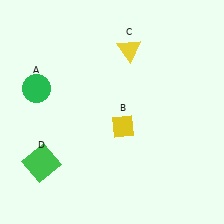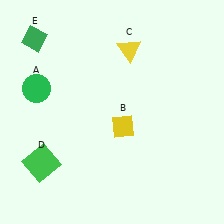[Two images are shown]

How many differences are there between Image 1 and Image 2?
There is 1 difference between the two images.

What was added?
A green diamond (E) was added in Image 2.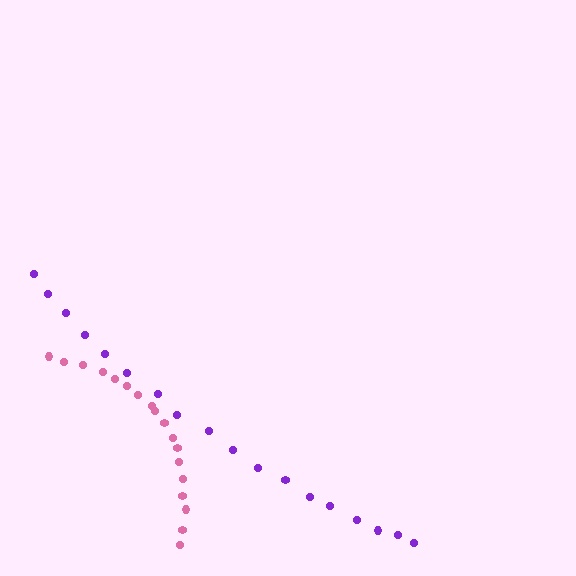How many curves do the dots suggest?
There are 2 distinct paths.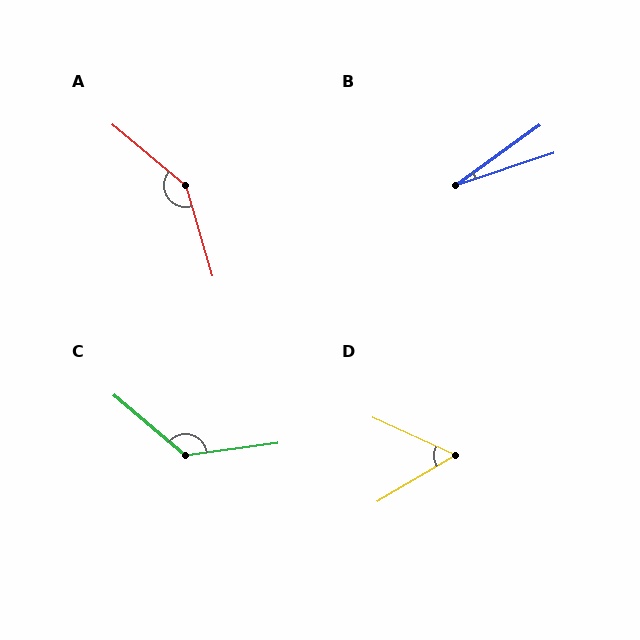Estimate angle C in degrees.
Approximately 133 degrees.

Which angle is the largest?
A, at approximately 146 degrees.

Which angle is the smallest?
B, at approximately 18 degrees.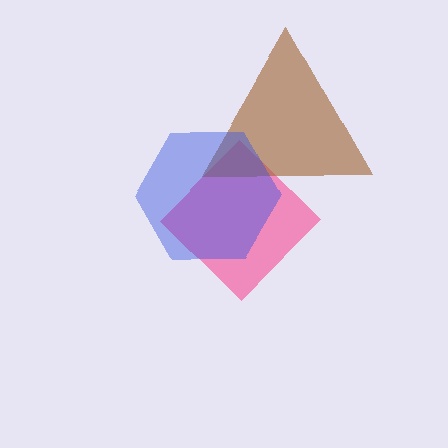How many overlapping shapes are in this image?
There are 3 overlapping shapes in the image.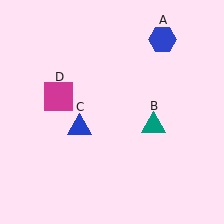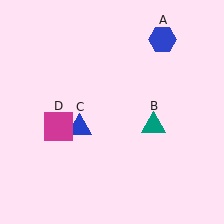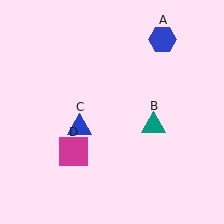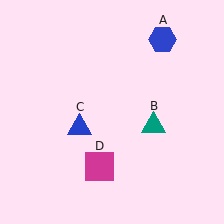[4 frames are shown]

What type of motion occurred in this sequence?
The magenta square (object D) rotated counterclockwise around the center of the scene.